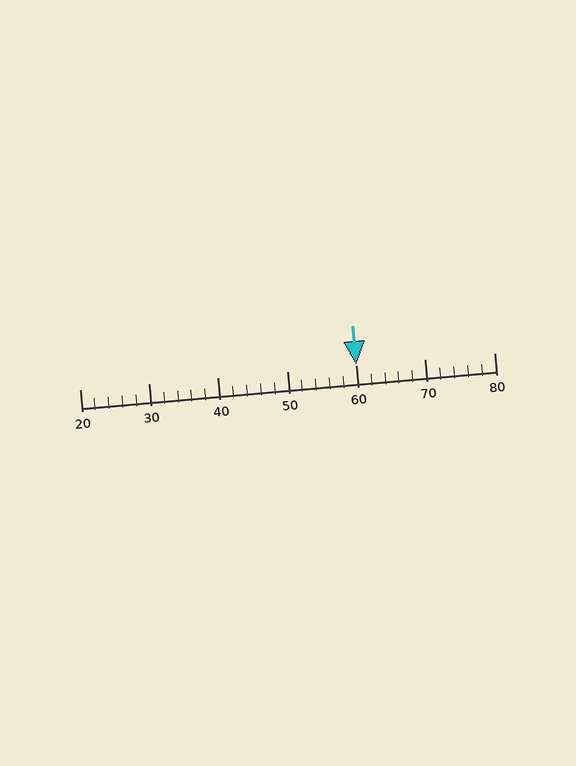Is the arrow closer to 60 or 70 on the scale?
The arrow is closer to 60.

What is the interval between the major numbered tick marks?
The major tick marks are spaced 10 units apart.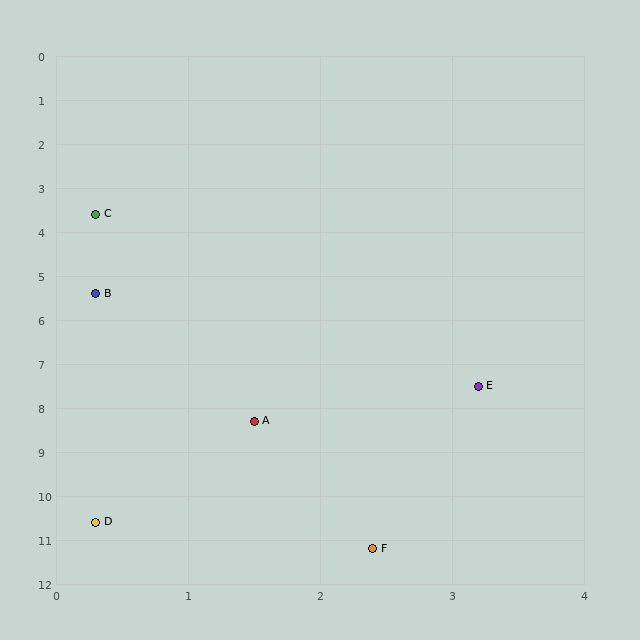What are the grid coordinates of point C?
Point C is at approximately (0.3, 3.6).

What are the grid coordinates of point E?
Point E is at approximately (3.2, 7.5).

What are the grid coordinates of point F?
Point F is at approximately (2.4, 11.2).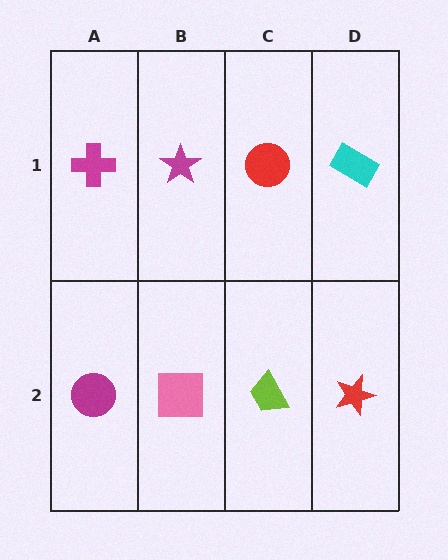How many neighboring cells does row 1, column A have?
2.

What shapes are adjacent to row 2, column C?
A red circle (row 1, column C), a pink square (row 2, column B), a red star (row 2, column D).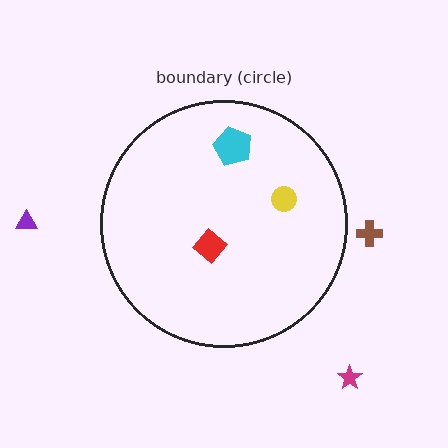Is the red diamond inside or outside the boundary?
Inside.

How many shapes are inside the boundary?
3 inside, 3 outside.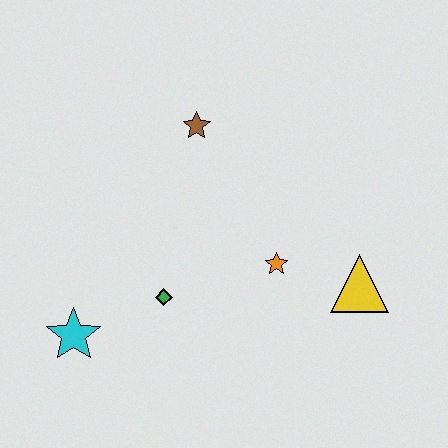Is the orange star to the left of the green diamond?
No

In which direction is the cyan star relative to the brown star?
The cyan star is below the brown star.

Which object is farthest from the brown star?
The cyan star is farthest from the brown star.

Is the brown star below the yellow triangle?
No